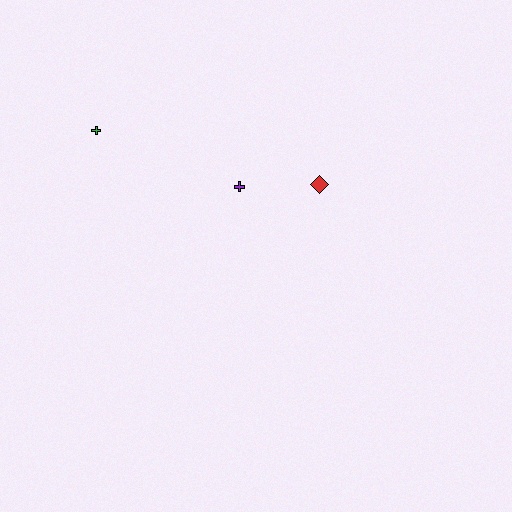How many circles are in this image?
There are no circles.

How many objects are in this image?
There are 3 objects.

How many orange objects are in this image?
There are no orange objects.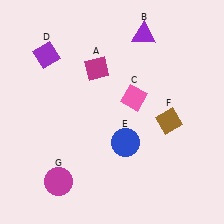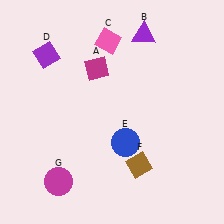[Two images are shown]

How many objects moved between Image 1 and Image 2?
2 objects moved between the two images.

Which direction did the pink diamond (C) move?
The pink diamond (C) moved up.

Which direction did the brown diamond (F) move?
The brown diamond (F) moved down.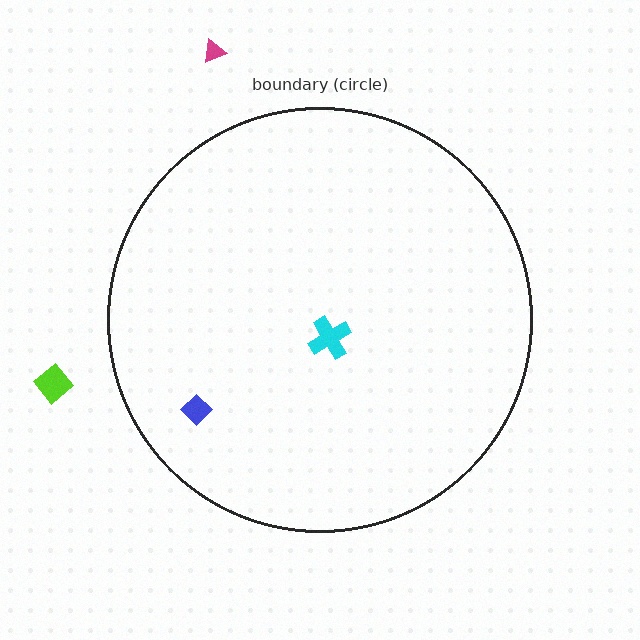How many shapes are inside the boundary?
2 inside, 2 outside.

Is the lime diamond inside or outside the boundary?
Outside.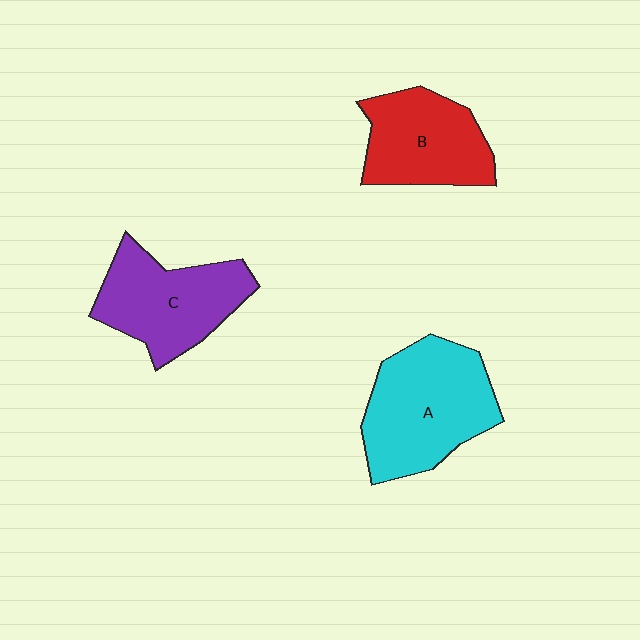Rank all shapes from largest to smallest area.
From largest to smallest: A (cyan), C (purple), B (red).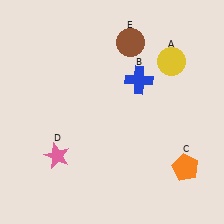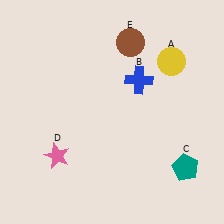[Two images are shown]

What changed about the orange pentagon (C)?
In Image 1, C is orange. In Image 2, it changed to teal.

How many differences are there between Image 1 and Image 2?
There is 1 difference between the two images.